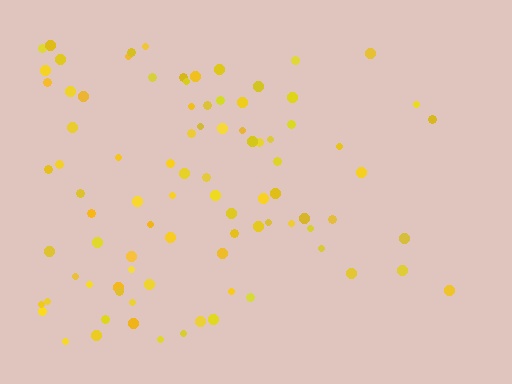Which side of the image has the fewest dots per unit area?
The right.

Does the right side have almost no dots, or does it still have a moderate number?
Still a moderate number, just noticeably fewer than the left.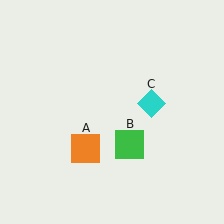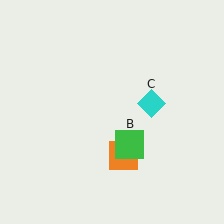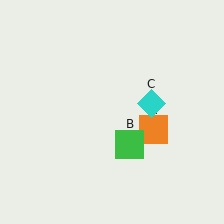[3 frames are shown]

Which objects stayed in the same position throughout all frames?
Green square (object B) and cyan diamond (object C) remained stationary.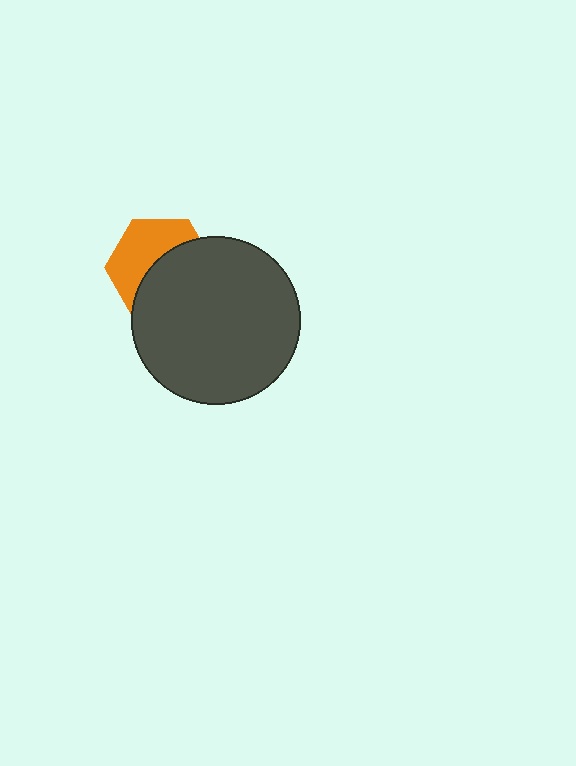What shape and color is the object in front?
The object in front is a dark gray circle.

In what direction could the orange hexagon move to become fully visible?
The orange hexagon could move toward the upper-left. That would shift it out from behind the dark gray circle entirely.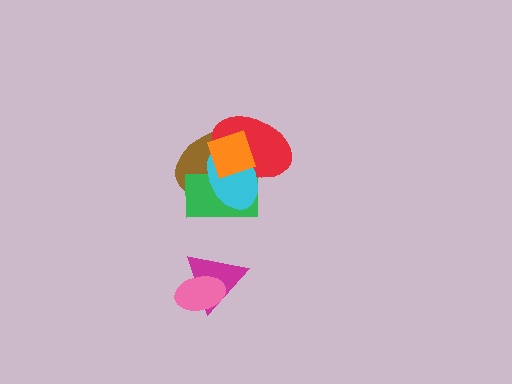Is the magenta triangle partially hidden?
Yes, it is partially covered by another shape.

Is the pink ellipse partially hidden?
No, no other shape covers it.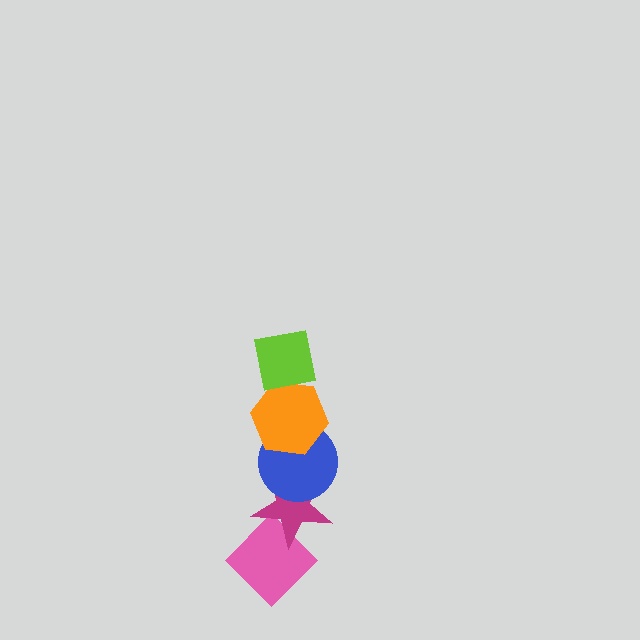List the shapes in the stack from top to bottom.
From top to bottom: the lime square, the orange hexagon, the blue circle, the magenta star, the pink diamond.